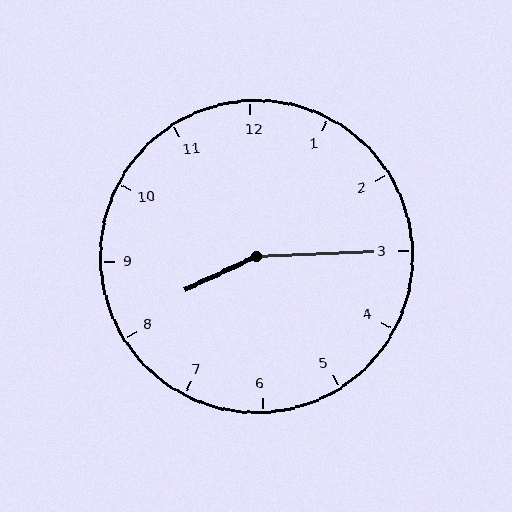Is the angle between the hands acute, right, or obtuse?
It is obtuse.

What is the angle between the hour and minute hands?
Approximately 158 degrees.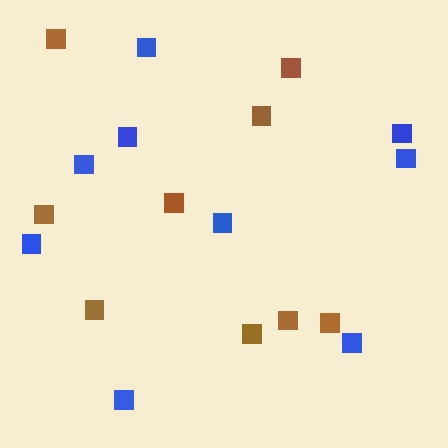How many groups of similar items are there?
There are 2 groups: one group of brown squares (9) and one group of blue squares (9).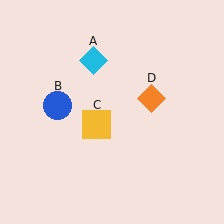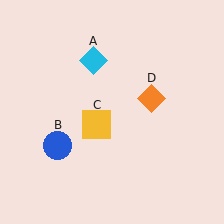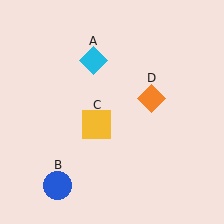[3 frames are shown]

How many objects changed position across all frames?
1 object changed position: blue circle (object B).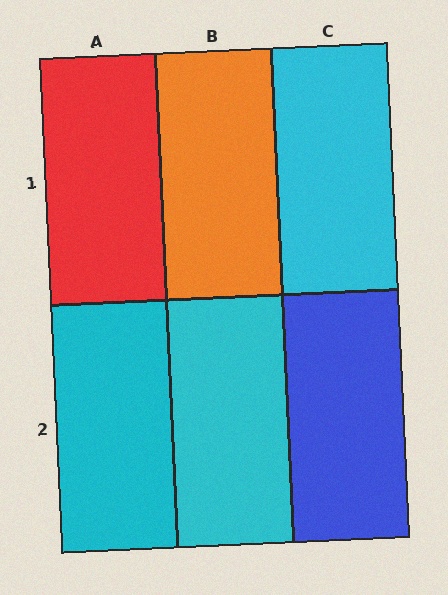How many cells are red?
1 cell is red.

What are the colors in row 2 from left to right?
Cyan, cyan, blue.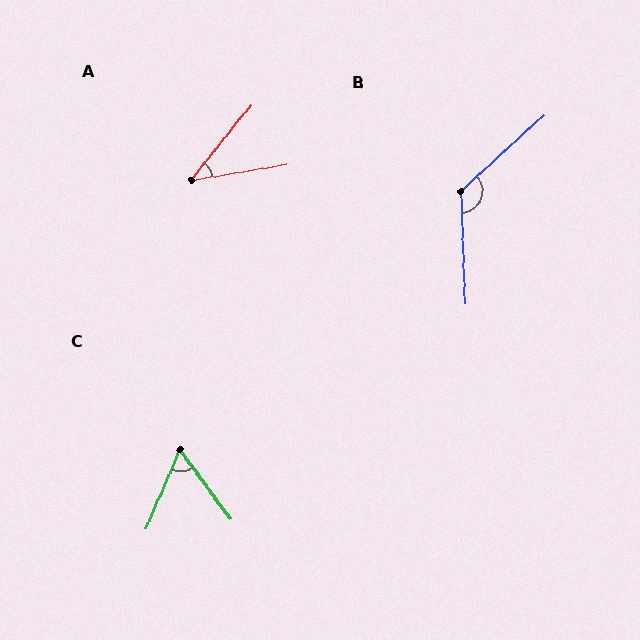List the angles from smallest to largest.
A (42°), C (59°), B (130°).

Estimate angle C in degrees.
Approximately 59 degrees.